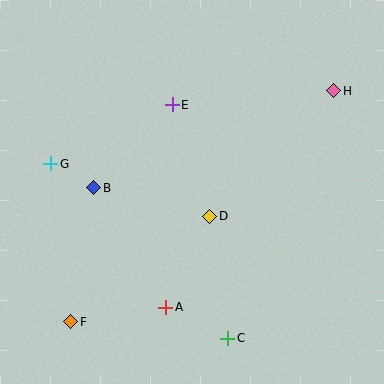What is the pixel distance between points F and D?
The distance between F and D is 174 pixels.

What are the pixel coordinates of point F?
Point F is at (71, 322).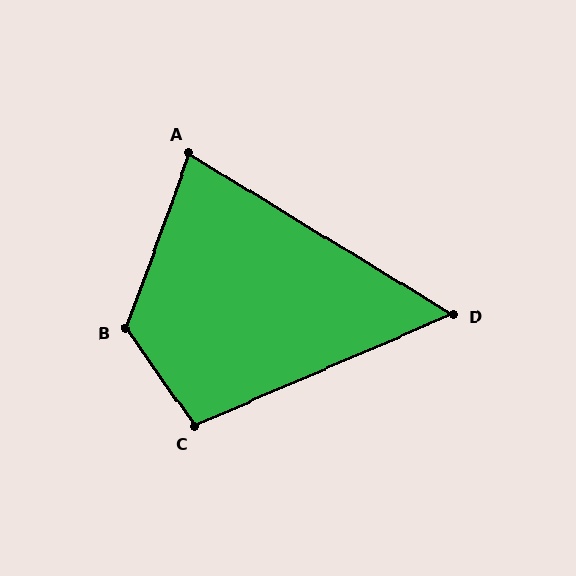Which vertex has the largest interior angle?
B, at approximately 125 degrees.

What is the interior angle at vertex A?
Approximately 78 degrees (acute).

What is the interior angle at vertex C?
Approximately 102 degrees (obtuse).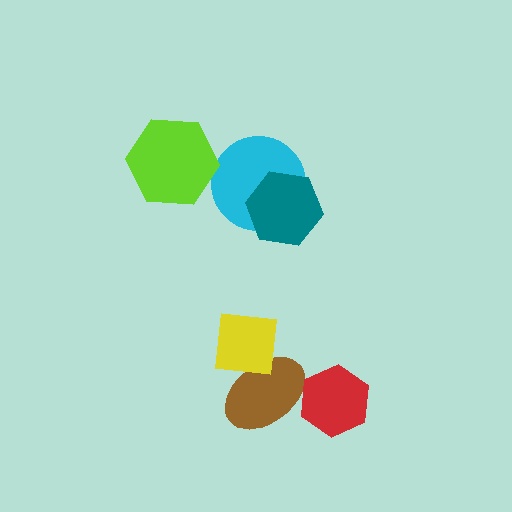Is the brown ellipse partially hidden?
Yes, it is partially covered by another shape.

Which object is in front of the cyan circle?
The teal hexagon is in front of the cyan circle.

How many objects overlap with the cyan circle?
1 object overlaps with the cyan circle.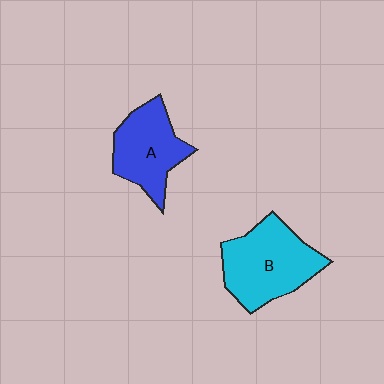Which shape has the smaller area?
Shape A (blue).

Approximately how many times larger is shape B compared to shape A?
Approximately 1.3 times.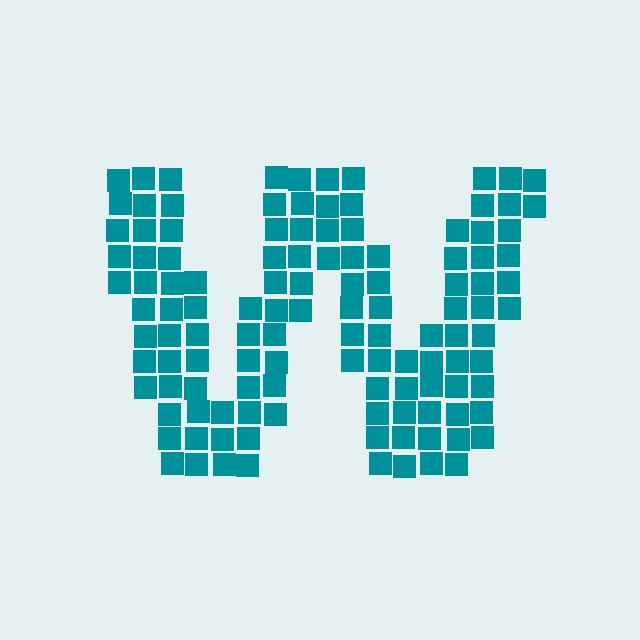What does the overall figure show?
The overall figure shows the letter W.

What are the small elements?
The small elements are squares.